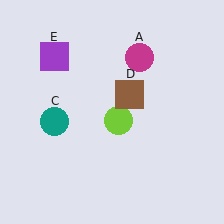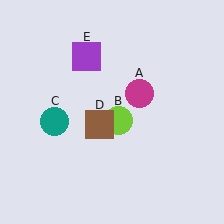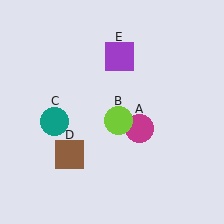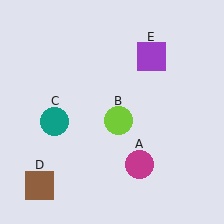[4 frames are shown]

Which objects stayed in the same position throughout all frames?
Lime circle (object B) and teal circle (object C) remained stationary.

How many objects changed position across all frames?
3 objects changed position: magenta circle (object A), brown square (object D), purple square (object E).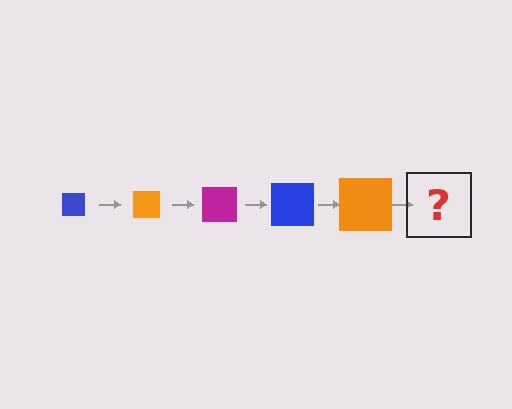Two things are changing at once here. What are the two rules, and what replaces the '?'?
The two rules are that the square grows larger each step and the color cycles through blue, orange, and magenta. The '?' should be a magenta square, larger than the previous one.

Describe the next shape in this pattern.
It should be a magenta square, larger than the previous one.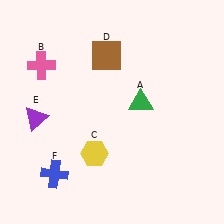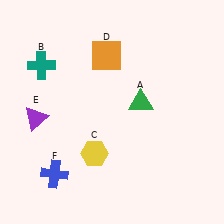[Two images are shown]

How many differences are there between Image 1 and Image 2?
There are 2 differences between the two images.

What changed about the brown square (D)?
In Image 1, D is brown. In Image 2, it changed to orange.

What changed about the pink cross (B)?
In Image 1, B is pink. In Image 2, it changed to teal.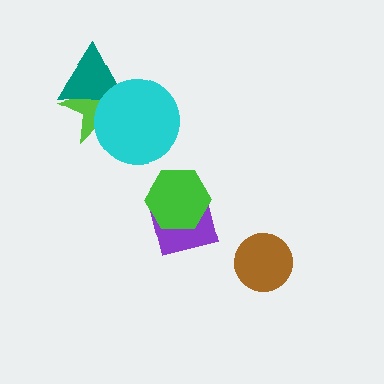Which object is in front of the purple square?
The green hexagon is in front of the purple square.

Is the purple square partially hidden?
Yes, it is partially covered by another shape.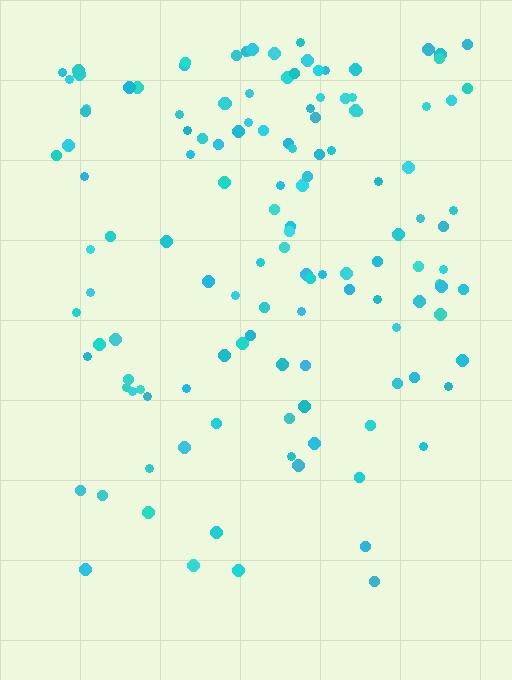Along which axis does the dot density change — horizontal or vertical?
Vertical.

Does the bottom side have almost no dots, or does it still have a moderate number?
Still a moderate number, just noticeably fewer than the top.